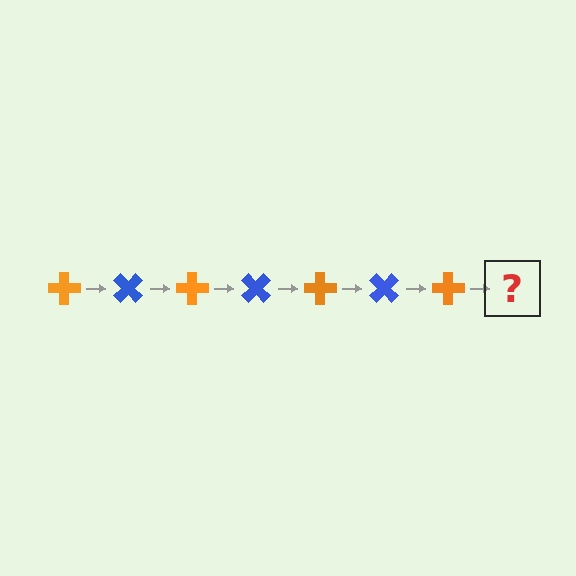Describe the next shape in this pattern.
It should be a blue cross, rotated 315 degrees from the start.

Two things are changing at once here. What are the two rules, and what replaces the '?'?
The two rules are that it rotates 45 degrees each step and the color cycles through orange and blue. The '?' should be a blue cross, rotated 315 degrees from the start.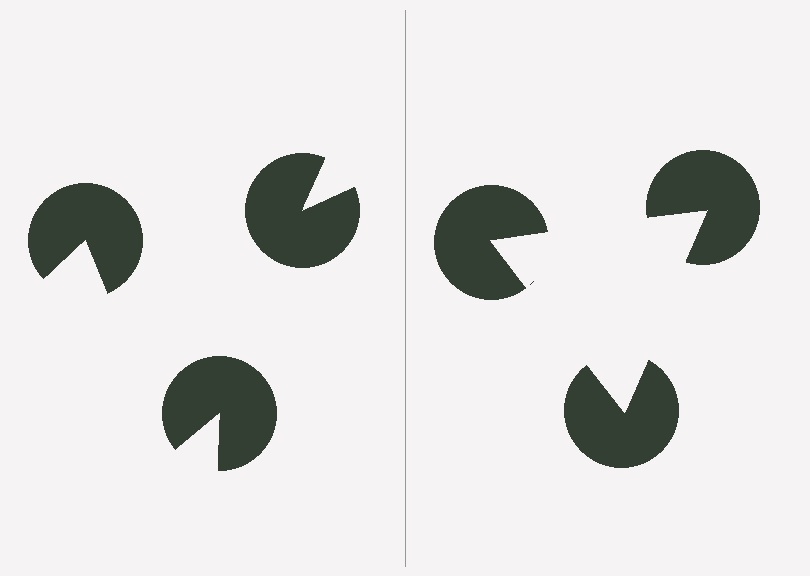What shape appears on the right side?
An illusory triangle.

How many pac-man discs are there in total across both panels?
6 — 3 on each side.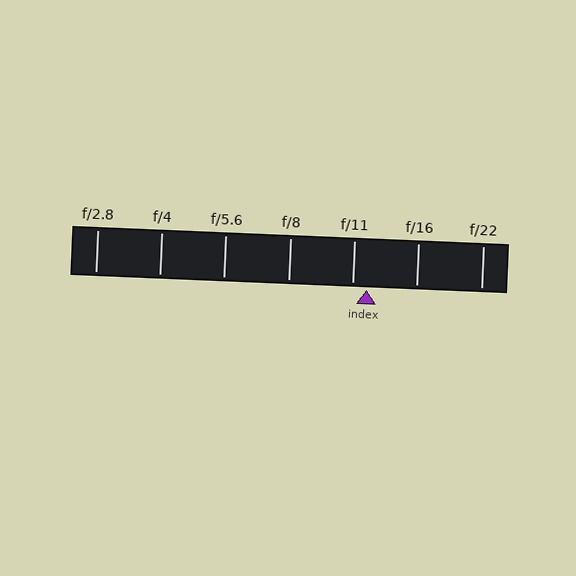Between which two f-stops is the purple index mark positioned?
The index mark is between f/11 and f/16.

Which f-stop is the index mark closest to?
The index mark is closest to f/11.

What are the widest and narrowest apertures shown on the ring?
The widest aperture shown is f/2.8 and the narrowest is f/22.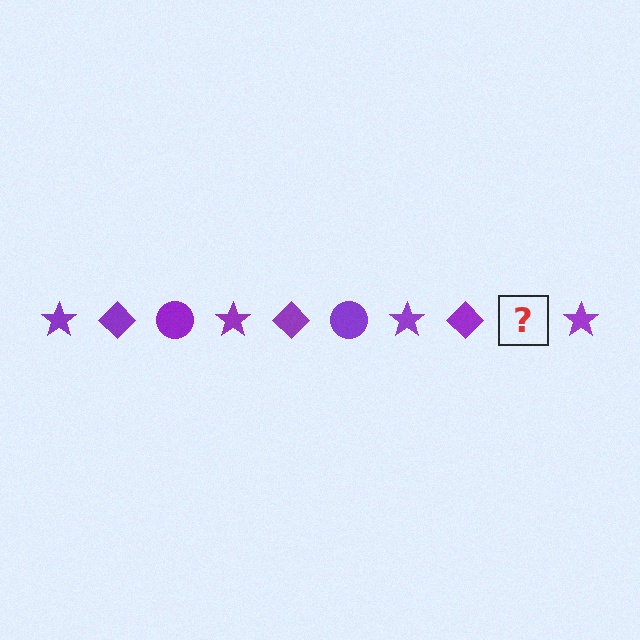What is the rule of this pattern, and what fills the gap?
The rule is that the pattern cycles through star, diamond, circle shapes in purple. The gap should be filled with a purple circle.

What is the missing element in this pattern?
The missing element is a purple circle.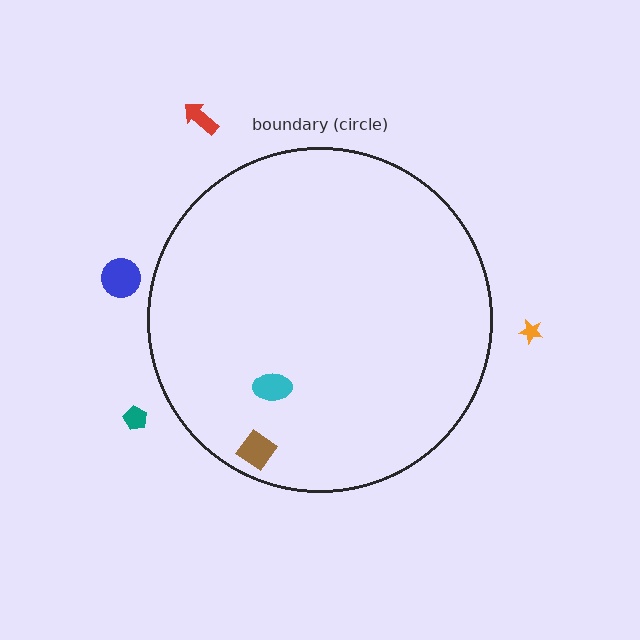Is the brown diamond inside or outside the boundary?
Inside.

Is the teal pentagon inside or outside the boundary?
Outside.